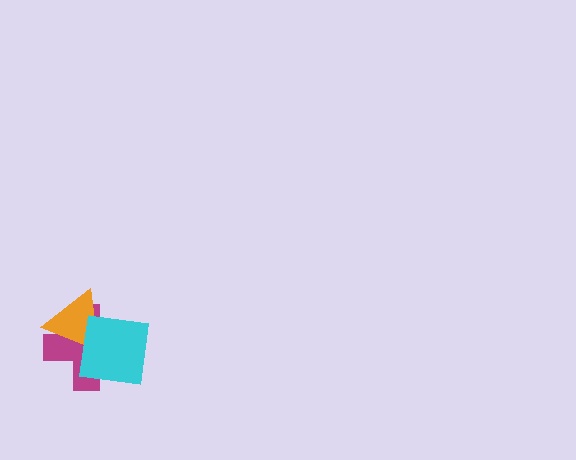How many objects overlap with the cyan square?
2 objects overlap with the cyan square.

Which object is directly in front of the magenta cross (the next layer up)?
The orange triangle is directly in front of the magenta cross.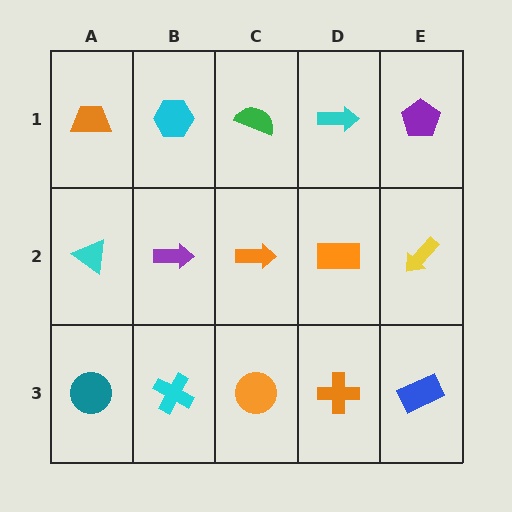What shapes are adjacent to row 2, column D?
A cyan arrow (row 1, column D), an orange cross (row 3, column D), an orange arrow (row 2, column C), a yellow arrow (row 2, column E).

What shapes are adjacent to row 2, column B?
A cyan hexagon (row 1, column B), a cyan cross (row 3, column B), a cyan triangle (row 2, column A), an orange arrow (row 2, column C).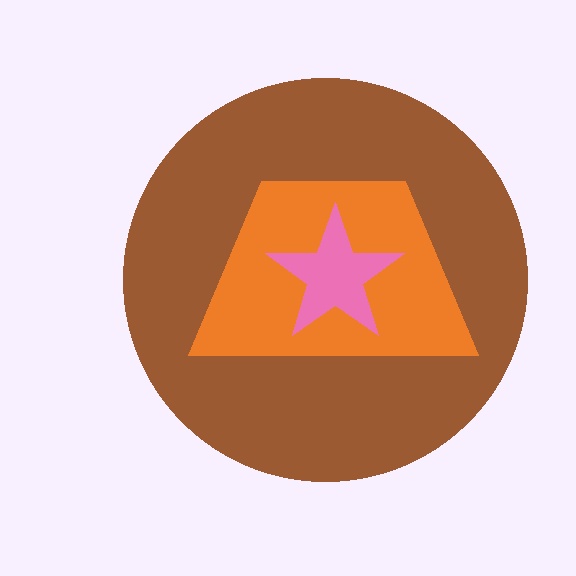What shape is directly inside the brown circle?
The orange trapezoid.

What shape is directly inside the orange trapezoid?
The pink star.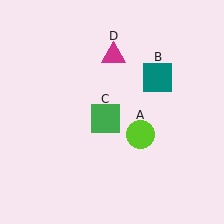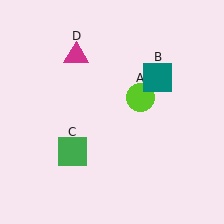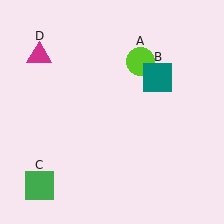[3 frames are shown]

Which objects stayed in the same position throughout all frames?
Teal square (object B) remained stationary.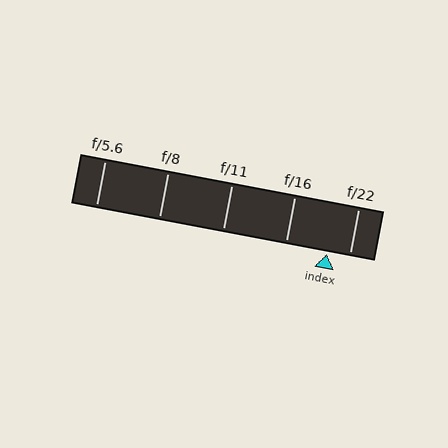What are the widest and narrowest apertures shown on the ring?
The widest aperture shown is f/5.6 and the narrowest is f/22.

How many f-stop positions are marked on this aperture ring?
There are 5 f-stop positions marked.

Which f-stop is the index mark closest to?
The index mark is closest to f/22.